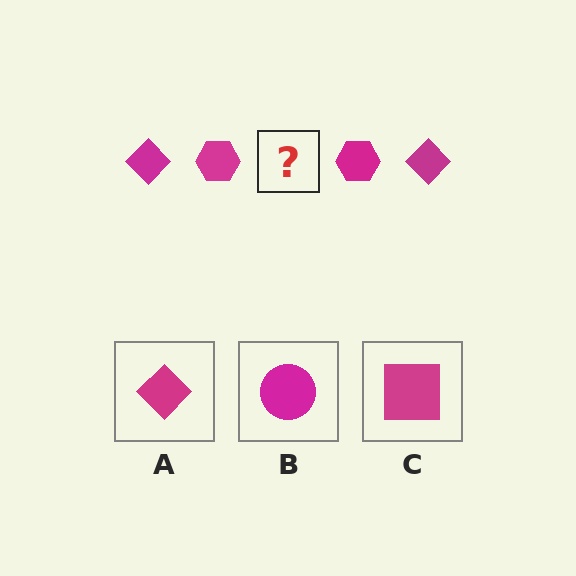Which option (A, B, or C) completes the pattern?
A.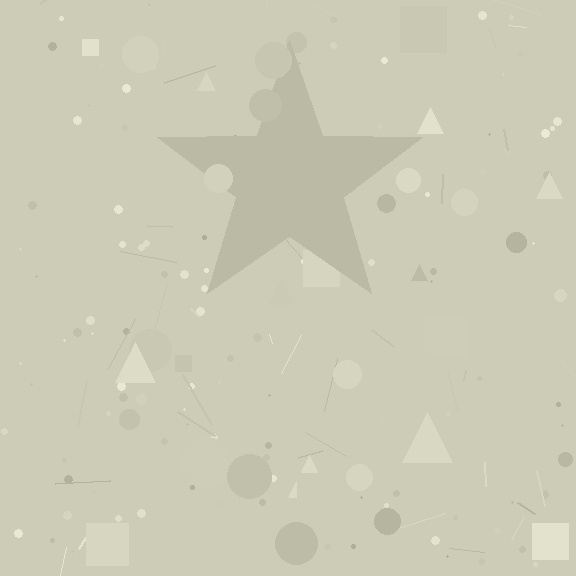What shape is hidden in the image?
A star is hidden in the image.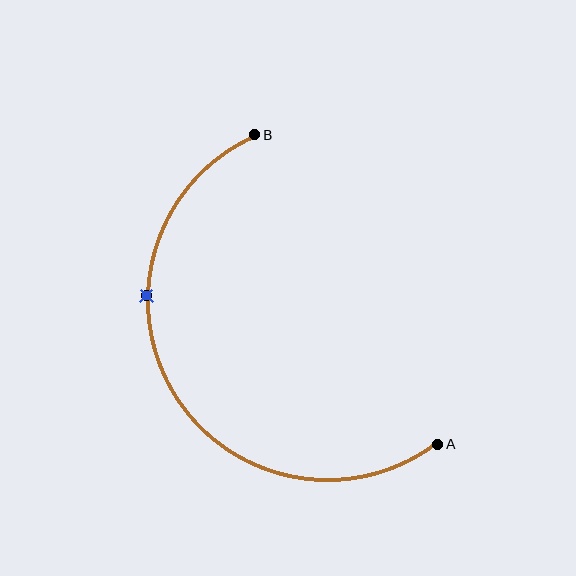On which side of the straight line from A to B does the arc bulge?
The arc bulges to the left of the straight line connecting A and B.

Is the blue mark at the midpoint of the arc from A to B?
No. The blue mark lies on the arc but is closer to endpoint B. The arc midpoint would be at the point on the curve equidistant along the arc from both A and B.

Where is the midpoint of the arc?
The arc midpoint is the point on the curve farthest from the straight line joining A and B. It sits to the left of that line.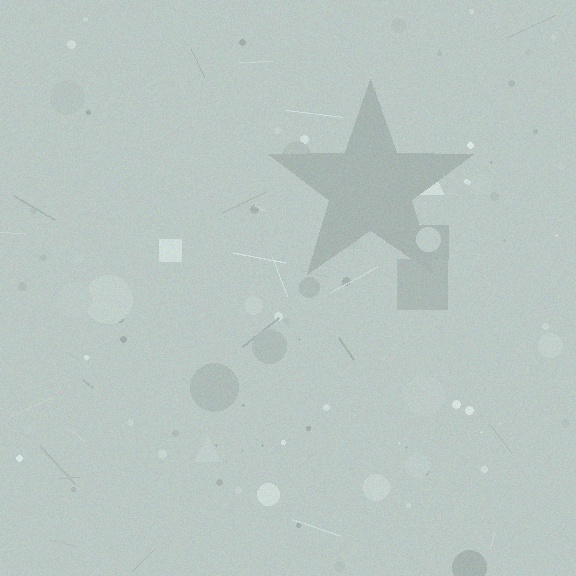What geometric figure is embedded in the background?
A star is embedded in the background.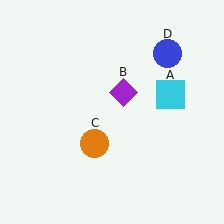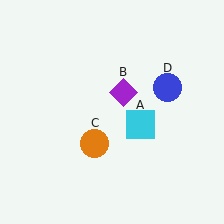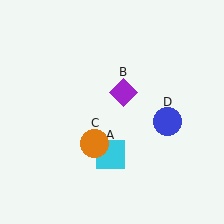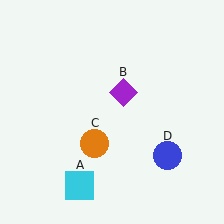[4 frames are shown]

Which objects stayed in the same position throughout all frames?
Purple diamond (object B) and orange circle (object C) remained stationary.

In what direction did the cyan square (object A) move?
The cyan square (object A) moved down and to the left.